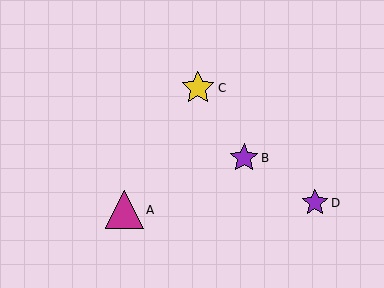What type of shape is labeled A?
Shape A is a magenta triangle.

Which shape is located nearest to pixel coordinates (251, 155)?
The purple star (labeled B) at (244, 158) is nearest to that location.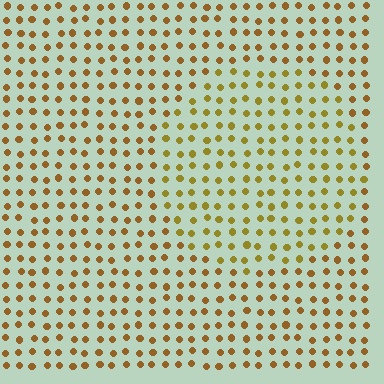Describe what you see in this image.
The image is filled with small brown elements in a uniform arrangement. A circle-shaped region is visible where the elements are tinted to a slightly different hue, forming a subtle color boundary.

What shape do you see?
I see a circle.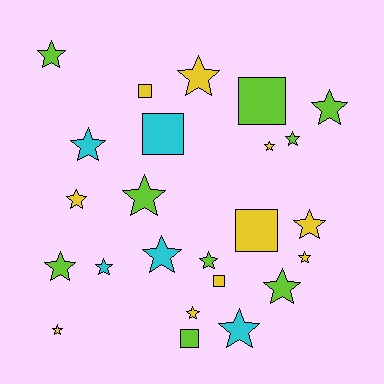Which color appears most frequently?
Yellow, with 10 objects.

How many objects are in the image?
There are 24 objects.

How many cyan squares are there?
There is 1 cyan square.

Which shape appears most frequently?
Star, with 18 objects.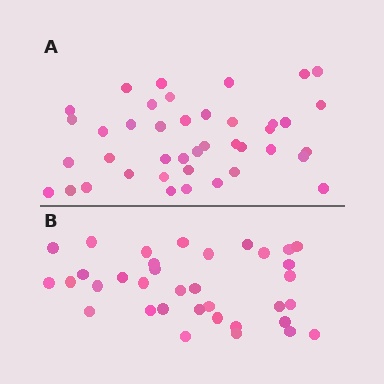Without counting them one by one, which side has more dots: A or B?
Region A (the top region) has more dots.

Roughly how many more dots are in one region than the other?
Region A has about 6 more dots than region B.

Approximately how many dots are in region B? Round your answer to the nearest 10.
About 40 dots. (The exact count is 35, which rounds to 40.)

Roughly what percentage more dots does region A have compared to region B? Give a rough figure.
About 15% more.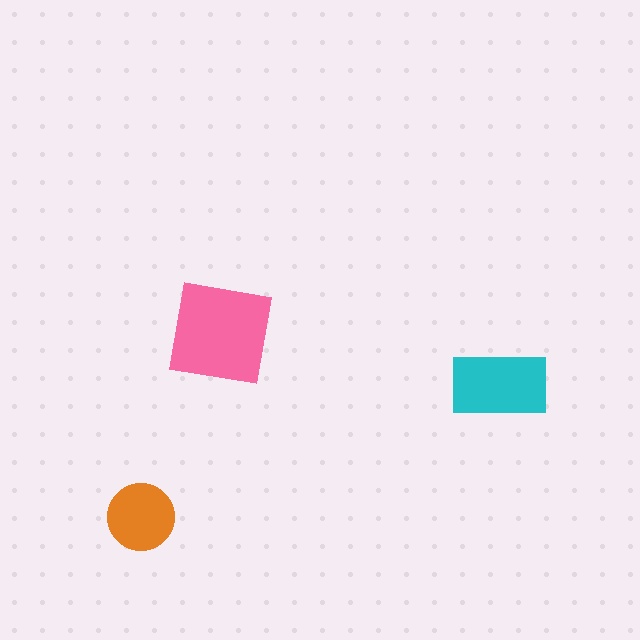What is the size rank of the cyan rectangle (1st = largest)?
2nd.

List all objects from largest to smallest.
The pink square, the cyan rectangle, the orange circle.